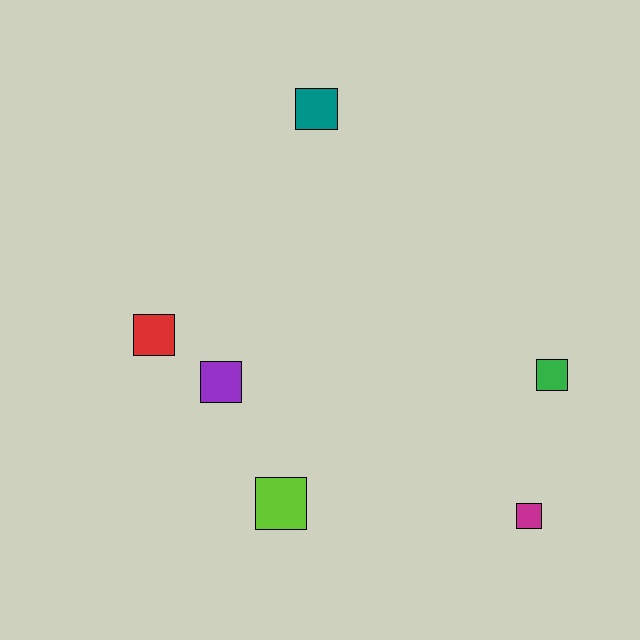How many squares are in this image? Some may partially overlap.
There are 6 squares.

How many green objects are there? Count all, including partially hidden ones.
There is 1 green object.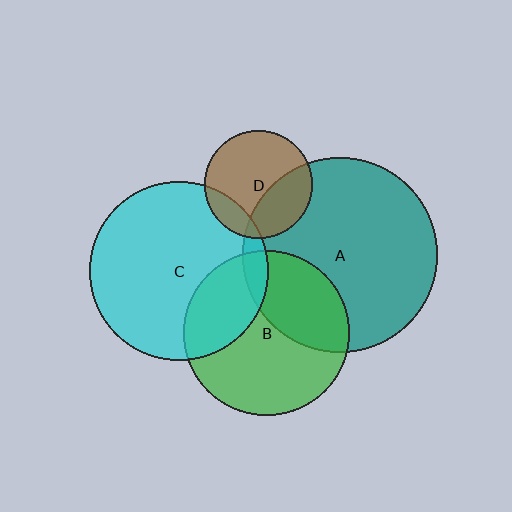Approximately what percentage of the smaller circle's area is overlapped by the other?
Approximately 15%.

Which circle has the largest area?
Circle A (teal).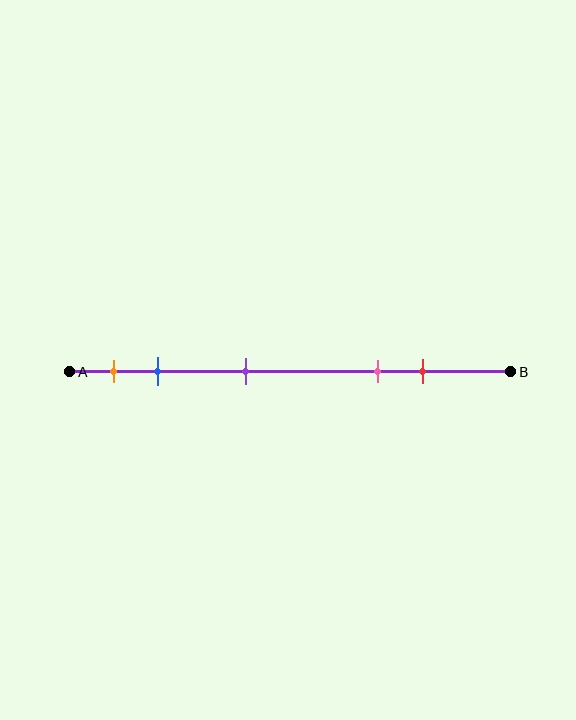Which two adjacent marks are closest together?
The orange and blue marks are the closest adjacent pair.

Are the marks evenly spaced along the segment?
No, the marks are not evenly spaced.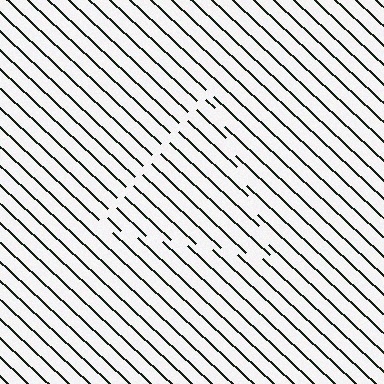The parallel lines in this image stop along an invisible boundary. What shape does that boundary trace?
An illusory triangle. The interior of the shape contains the same grating, shifted by half a period — the contour is defined by the phase discontinuity where line-ends from the inner and outer gratings abut.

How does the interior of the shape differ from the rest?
The interior of the shape contains the same grating, shifted by half a period — the contour is defined by the phase discontinuity where line-ends from the inner and outer gratings abut.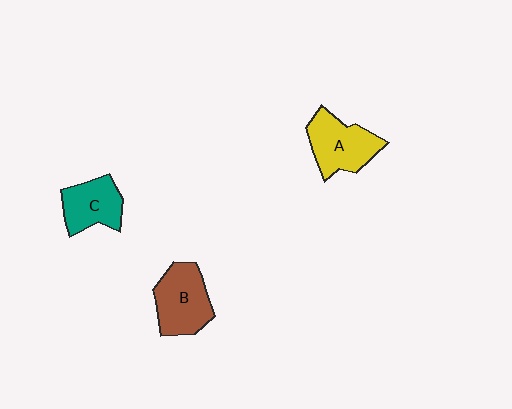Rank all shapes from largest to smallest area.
From largest to smallest: B (brown), A (yellow), C (teal).